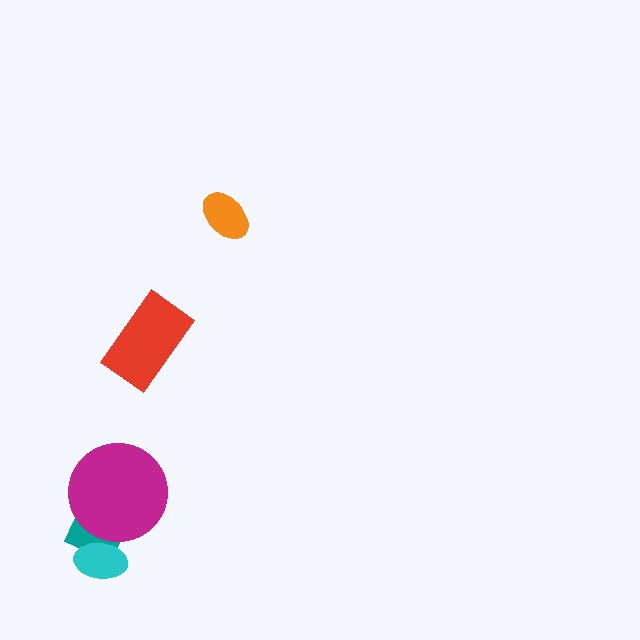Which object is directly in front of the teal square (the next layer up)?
The magenta circle is directly in front of the teal square.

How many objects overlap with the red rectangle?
0 objects overlap with the red rectangle.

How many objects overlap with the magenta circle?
1 object overlaps with the magenta circle.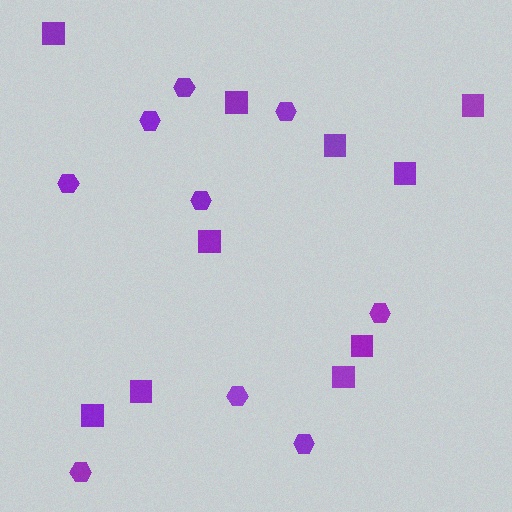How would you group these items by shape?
There are 2 groups: one group of hexagons (9) and one group of squares (10).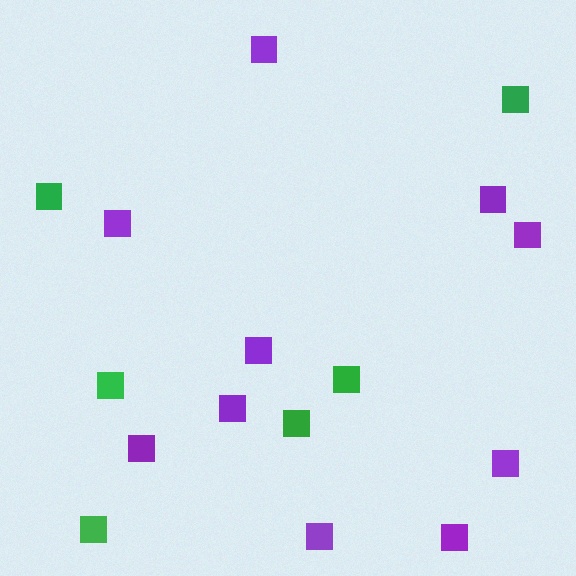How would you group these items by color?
There are 2 groups: one group of purple squares (10) and one group of green squares (6).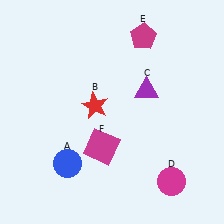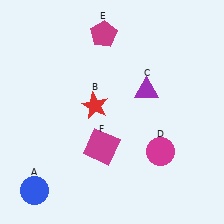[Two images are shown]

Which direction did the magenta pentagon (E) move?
The magenta pentagon (E) moved left.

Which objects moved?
The objects that moved are: the blue circle (A), the magenta circle (D), the magenta pentagon (E).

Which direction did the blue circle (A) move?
The blue circle (A) moved left.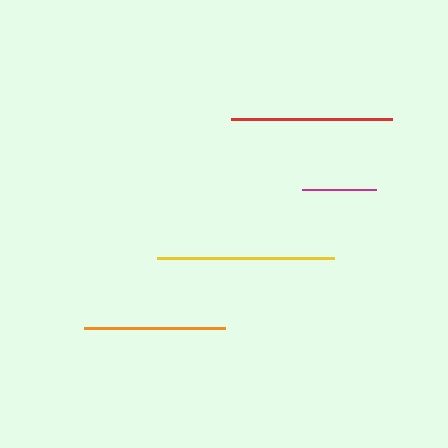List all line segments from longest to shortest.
From longest to shortest: yellow, red, orange, magenta.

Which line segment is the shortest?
The magenta line is the shortest at approximately 74 pixels.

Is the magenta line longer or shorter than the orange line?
The orange line is longer than the magenta line.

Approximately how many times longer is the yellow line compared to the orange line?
The yellow line is approximately 1.3 times the length of the orange line.